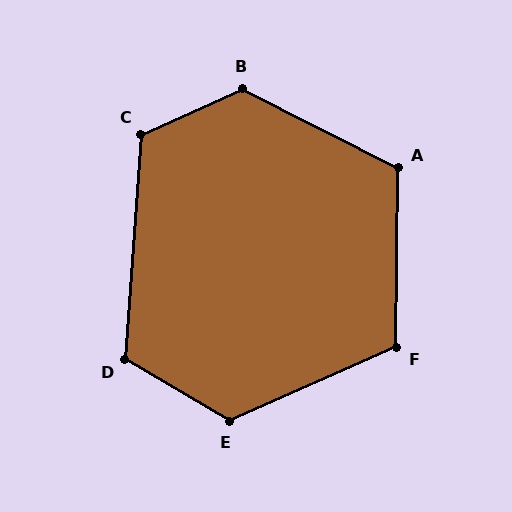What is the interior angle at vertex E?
Approximately 126 degrees (obtuse).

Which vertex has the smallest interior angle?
F, at approximately 115 degrees.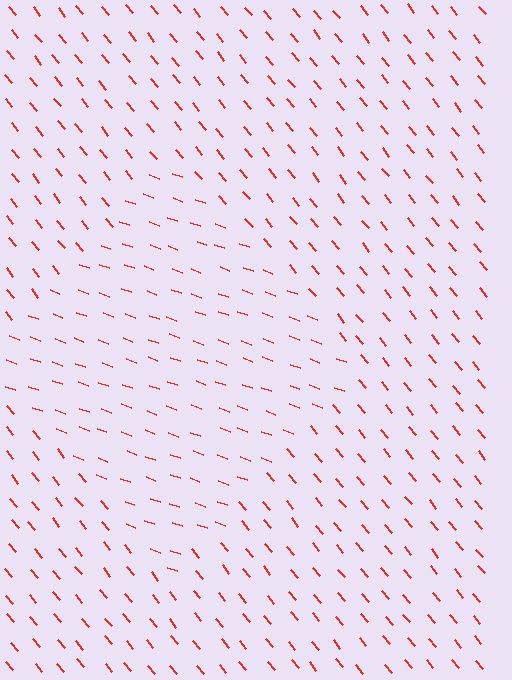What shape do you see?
I see a diamond.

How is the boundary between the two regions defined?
The boundary is defined purely by a change in line orientation (approximately 30 degrees difference). All lines are the same color and thickness.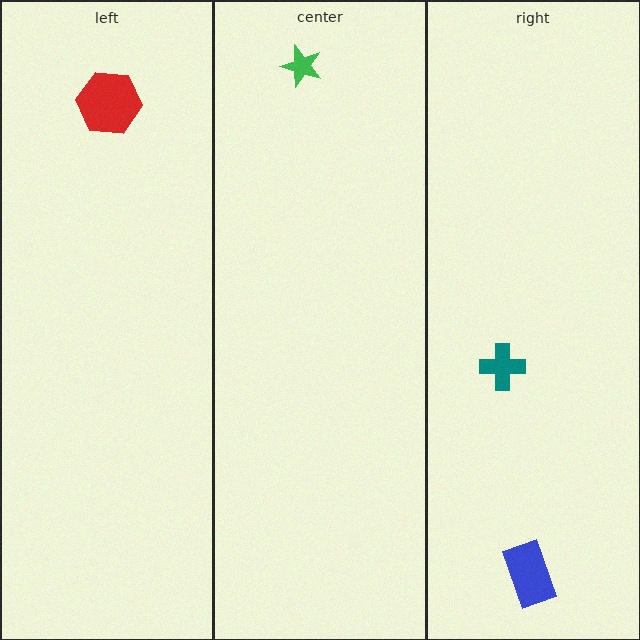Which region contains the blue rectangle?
The right region.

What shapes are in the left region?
The red hexagon.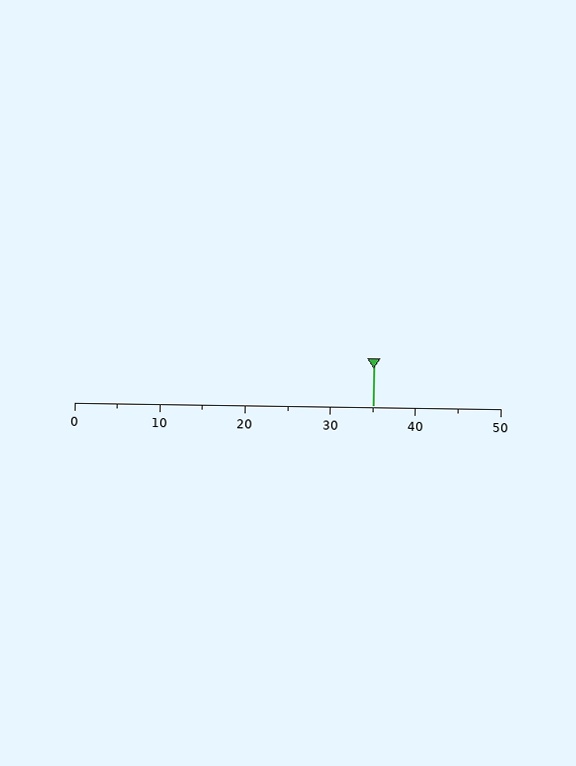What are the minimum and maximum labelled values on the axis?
The axis runs from 0 to 50.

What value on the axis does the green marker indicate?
The marker indicates approximately 35.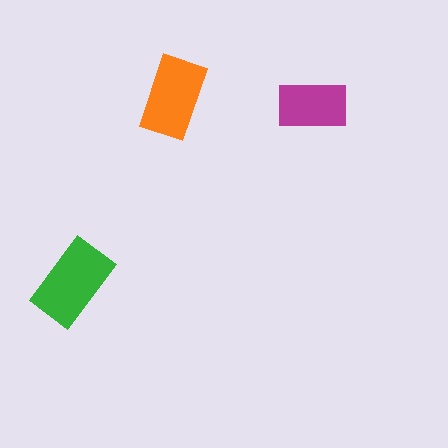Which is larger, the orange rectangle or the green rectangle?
The green one.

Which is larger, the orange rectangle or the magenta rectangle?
The orange one.